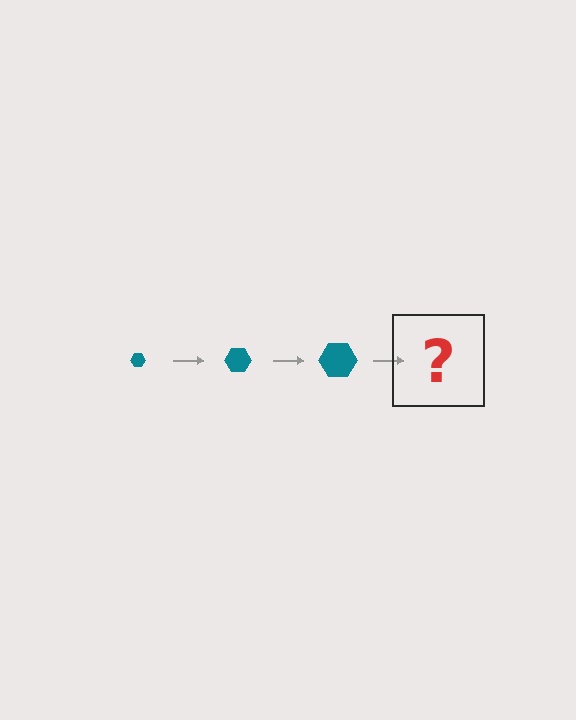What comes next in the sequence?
The next element should be a teal hexagon, larger than the previous one.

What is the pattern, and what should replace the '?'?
The pattern is that the hexagon gets progressively larger each step. The '?' should be a teal hexagon, larger than the previous one.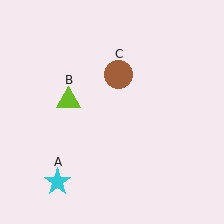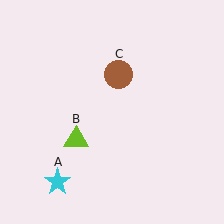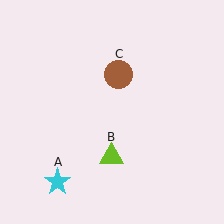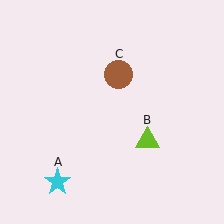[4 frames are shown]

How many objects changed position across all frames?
1 object changed position: lime triangle (object B).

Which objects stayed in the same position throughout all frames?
Cyan star (object A) and brown circle (object C) remained stationary.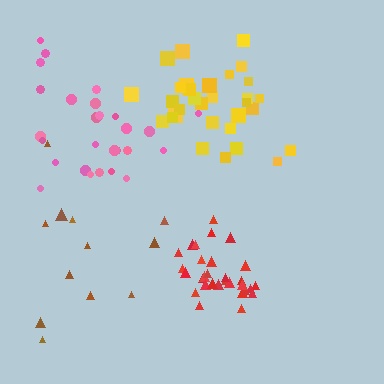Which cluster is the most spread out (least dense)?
Brown.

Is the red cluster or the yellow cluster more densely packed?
Red.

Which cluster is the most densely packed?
Red.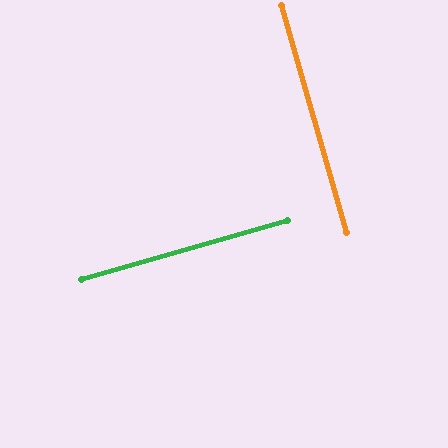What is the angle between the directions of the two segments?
Approximately 90 degrees.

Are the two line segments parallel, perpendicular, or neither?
Perpendicular — they meet at approximately 90°.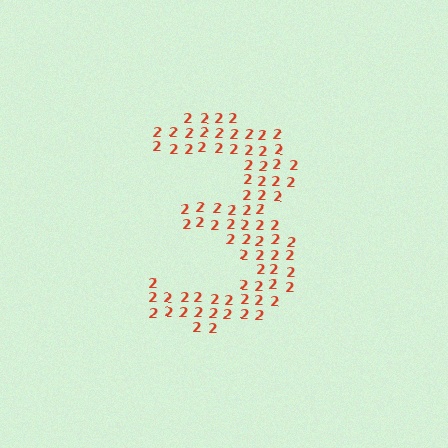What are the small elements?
The small elements are digit 2's.